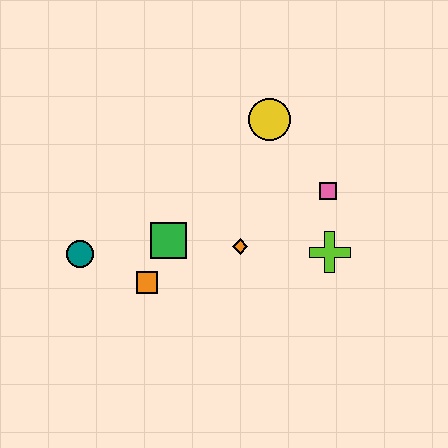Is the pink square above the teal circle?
Yes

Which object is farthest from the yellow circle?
The teal circle is farthest from the yellow circle.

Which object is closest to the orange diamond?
The green square is closest to the orange diamond.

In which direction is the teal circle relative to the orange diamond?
The teal circle is to the left of the orange diamond.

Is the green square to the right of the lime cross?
No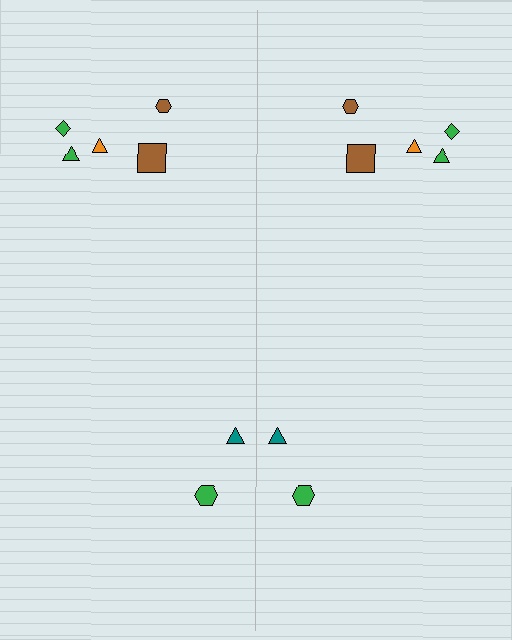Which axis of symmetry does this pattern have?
The pattern has a vertical axis of symmetry running through the center of the image.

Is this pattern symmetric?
Yes, this pattern has bilateral (reflection) symmetry.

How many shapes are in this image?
There are 14 shapes in this image.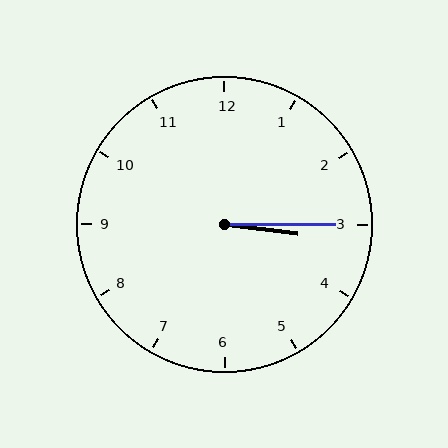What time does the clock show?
3:15.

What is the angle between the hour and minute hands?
Approximately 8 degrees.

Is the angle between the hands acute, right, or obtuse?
It is acute.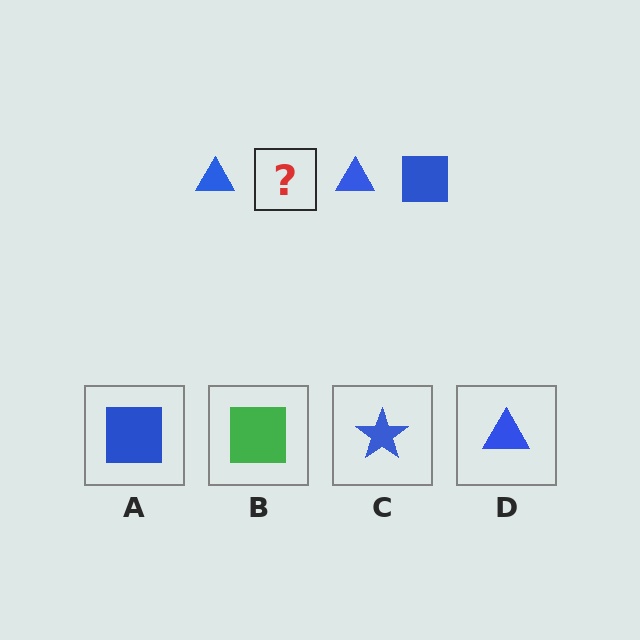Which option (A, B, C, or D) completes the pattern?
A.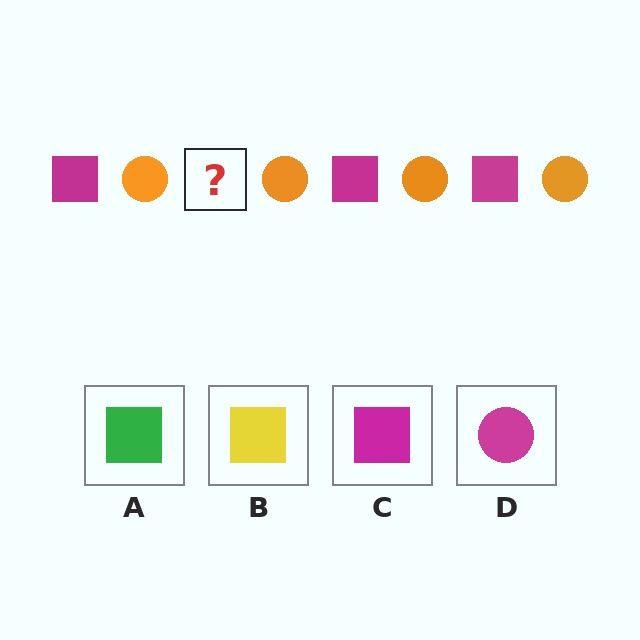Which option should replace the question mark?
Option C.